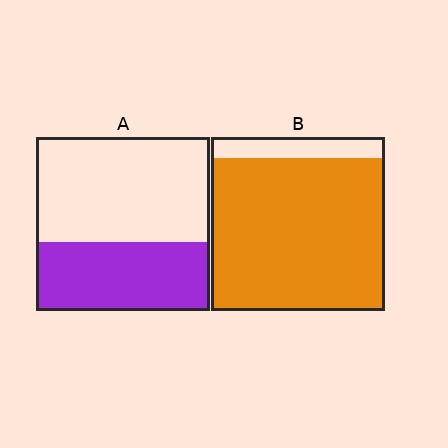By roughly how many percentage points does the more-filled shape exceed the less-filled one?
By roughly 50 percentage points (B over A).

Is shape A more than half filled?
No.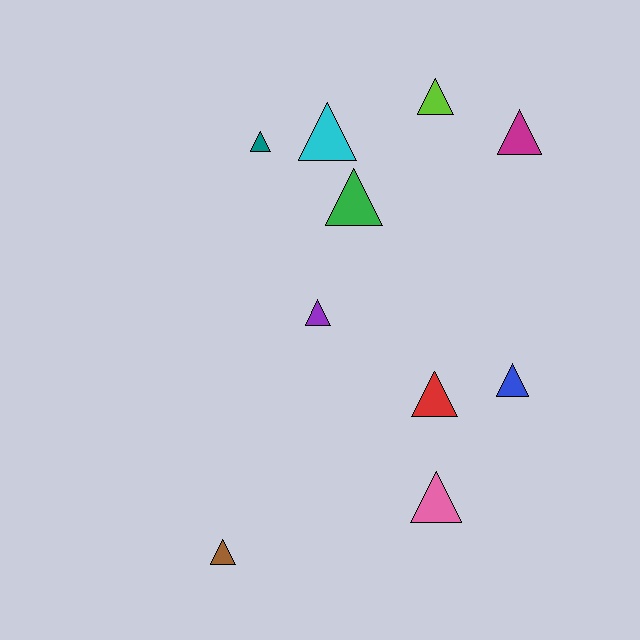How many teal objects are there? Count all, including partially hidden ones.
There is 1 teal object.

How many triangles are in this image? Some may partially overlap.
There are 10 triangles.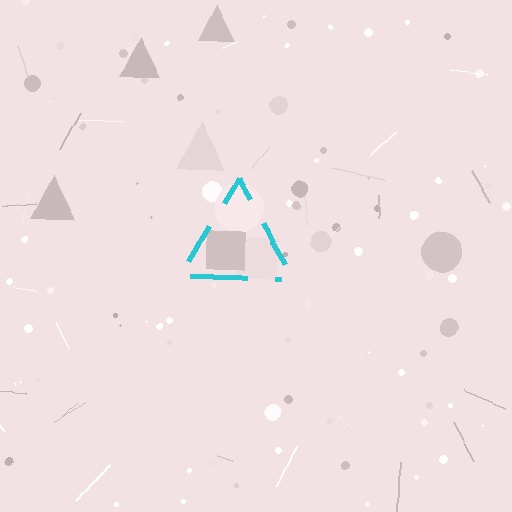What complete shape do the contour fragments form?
The contour fragments form a triangle.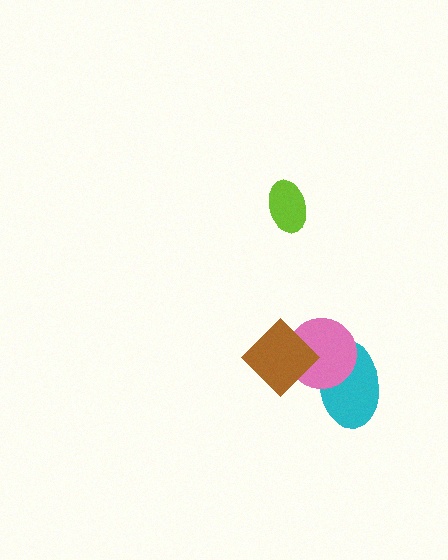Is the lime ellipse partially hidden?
No, no other shape covers it.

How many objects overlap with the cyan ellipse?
2 objects overlap with the cyan ellipse.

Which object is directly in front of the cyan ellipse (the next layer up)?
The pink circle is directly in front of the cyan ellipse.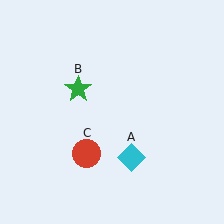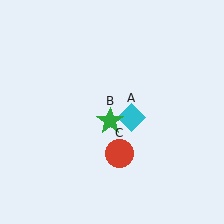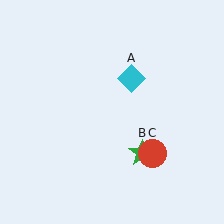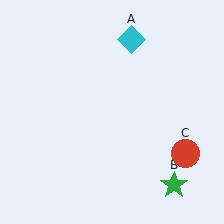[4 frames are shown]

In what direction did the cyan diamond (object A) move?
The cyan diamond (object A) moved up.